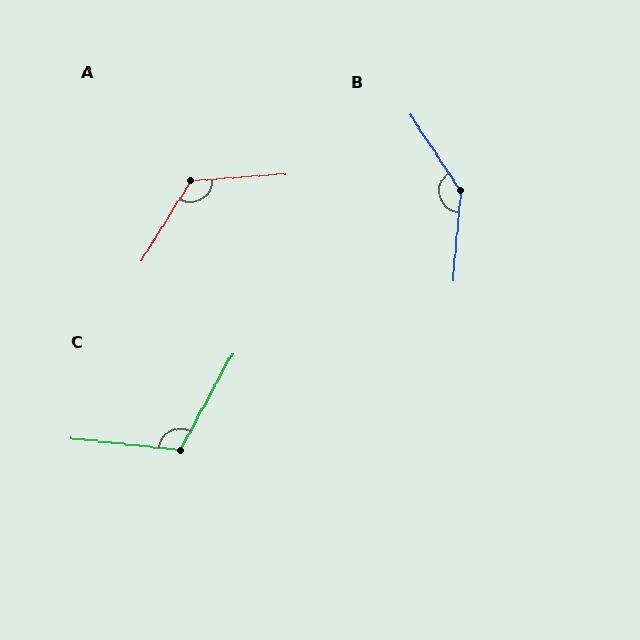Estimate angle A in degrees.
Approximately 126 degrees.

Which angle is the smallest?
C, at approximately 112 degrees.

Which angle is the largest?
B, at approximately 142 degrees.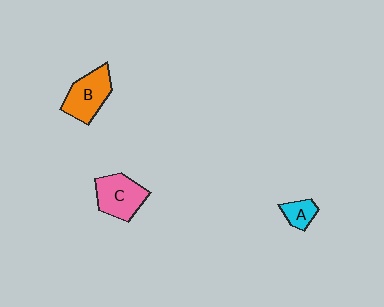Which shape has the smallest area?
Shape A (cyan).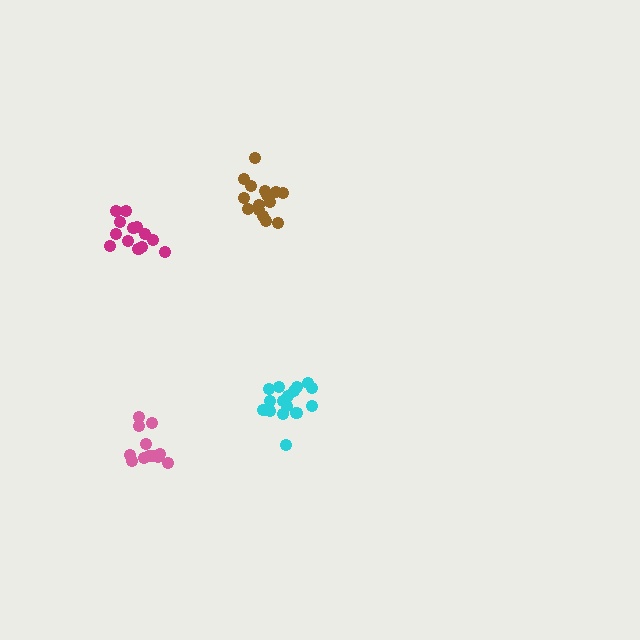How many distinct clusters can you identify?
There are 4 distinct clusters.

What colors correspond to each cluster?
The clusters are colored: brown, magenta, cyan, pink.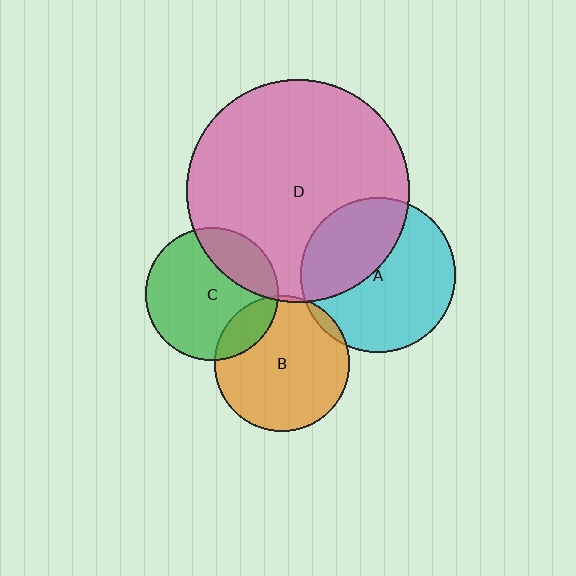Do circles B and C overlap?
Yes.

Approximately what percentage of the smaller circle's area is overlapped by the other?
Approximately 15%.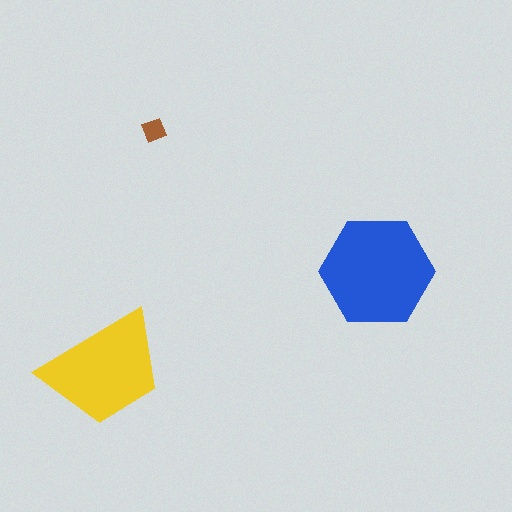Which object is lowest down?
The yellow trapezoid is bottommost.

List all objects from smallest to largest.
The brown diamond, the yellow trapezoid, the blue hexagon.